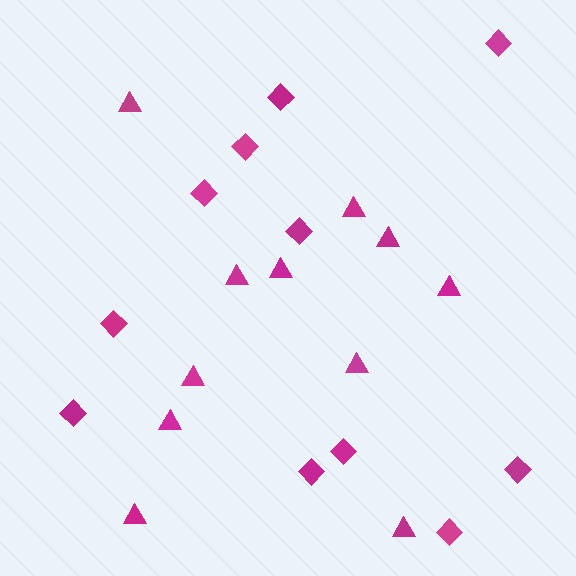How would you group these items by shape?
There are 2 groups: one group of diamonds (11) and one group of triangles (11).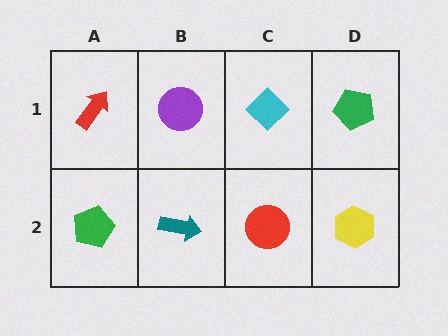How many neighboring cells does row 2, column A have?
2.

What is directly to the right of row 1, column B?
A cyan diamond.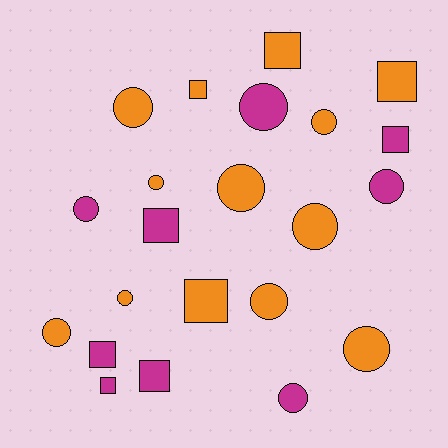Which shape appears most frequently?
Circle, with 13 objects.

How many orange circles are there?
There are 9 orange circles.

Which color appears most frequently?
Orange, with 13 objects.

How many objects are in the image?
There are 22 objects.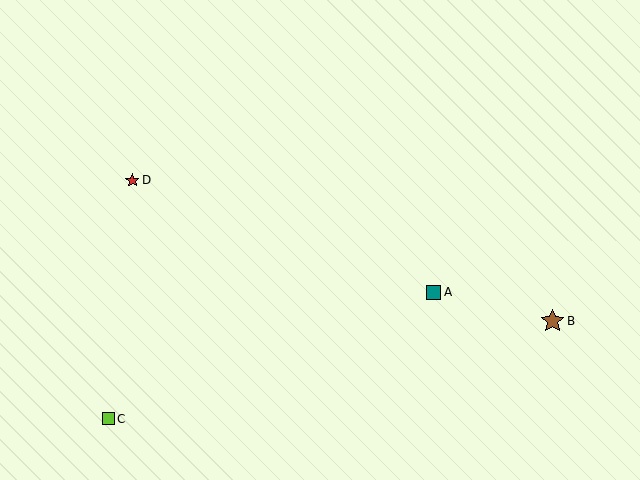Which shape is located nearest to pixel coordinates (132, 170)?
The red star (labeled D) at (132, 180) is nearest to that location.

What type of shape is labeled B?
Shape B is a brown star.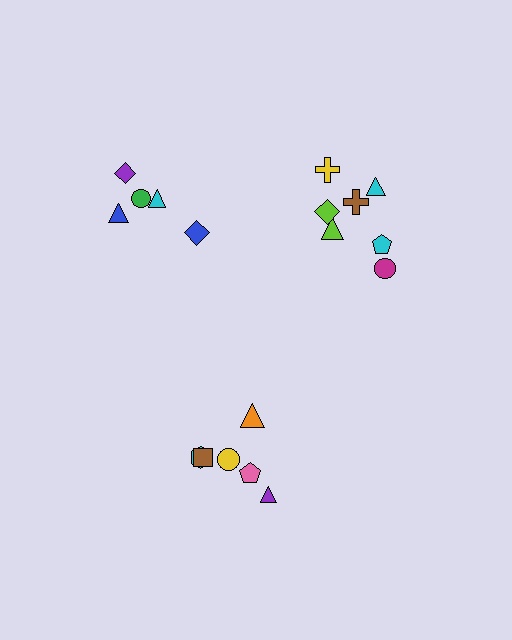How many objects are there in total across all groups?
There are 18 objects.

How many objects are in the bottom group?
There are 6 objects.